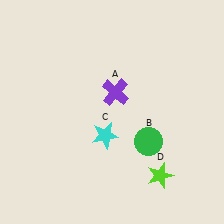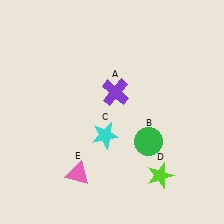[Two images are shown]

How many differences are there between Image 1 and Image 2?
There is 1 difference between the two images.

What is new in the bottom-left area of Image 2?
A pink triangle (E) was added in the bottom-left area of Image 2.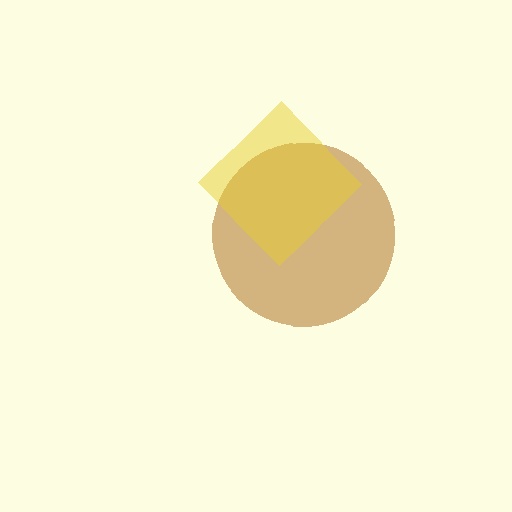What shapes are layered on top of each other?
The layered shapes are: a brown circle, a yellow diamond.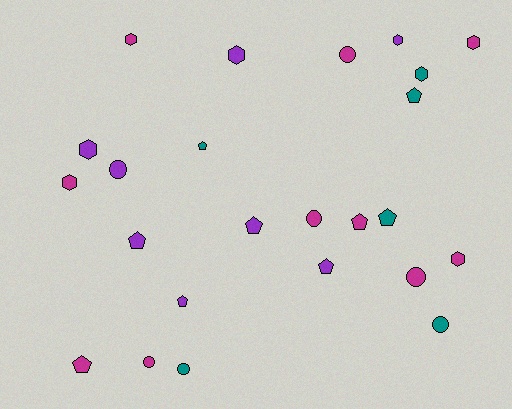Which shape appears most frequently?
Pentagon, with 9 objects.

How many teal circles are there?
There are 2 teal circles.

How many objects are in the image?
There are 24 objects.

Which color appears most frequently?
Magenta, with 10 objects.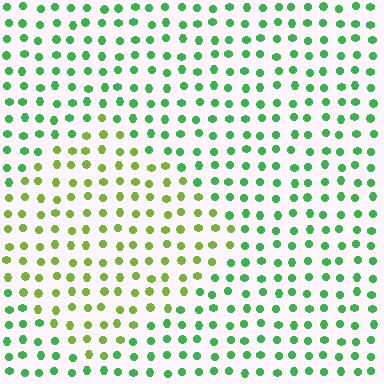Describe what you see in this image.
The image is filled with small green elements in a uniform arrangement. A diamond-shaped region is visible where the elements are tinted to a slightly different hue, forming a subtle color boundary.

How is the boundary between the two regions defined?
The boundary is defined purely by a slight shift in hue (about 38 degrees). Spacing, size, and orientation are identical on both sides.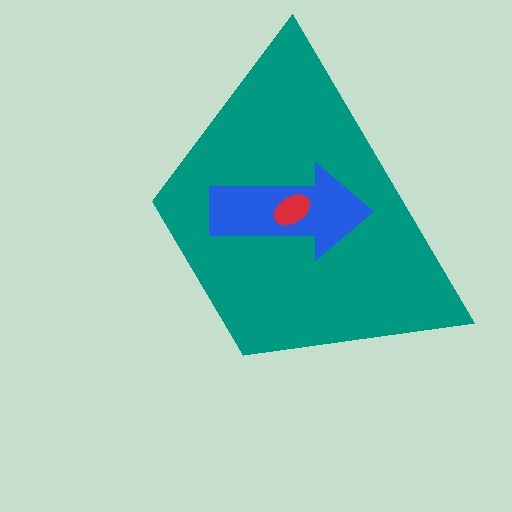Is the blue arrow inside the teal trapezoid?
Yes.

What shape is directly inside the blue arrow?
The red ellipse.